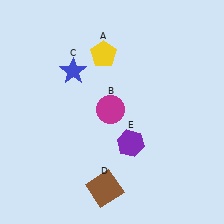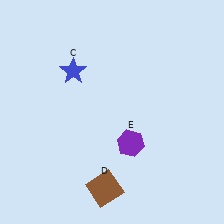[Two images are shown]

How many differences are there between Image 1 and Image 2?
There are 2 differences between the two images.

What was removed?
The magenta circle (B), the yellow pentagon (A) were removed in Image 2.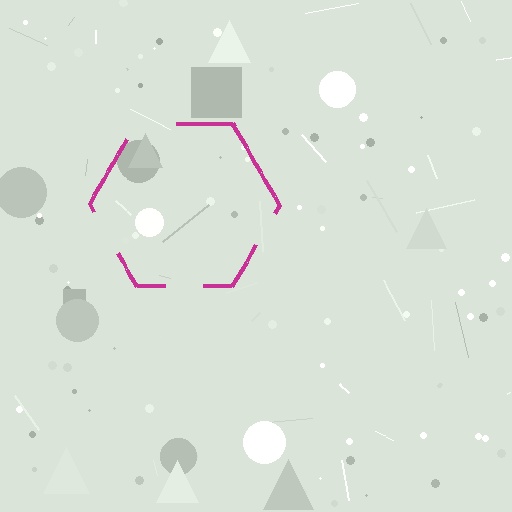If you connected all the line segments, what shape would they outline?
They would outline a hexagon.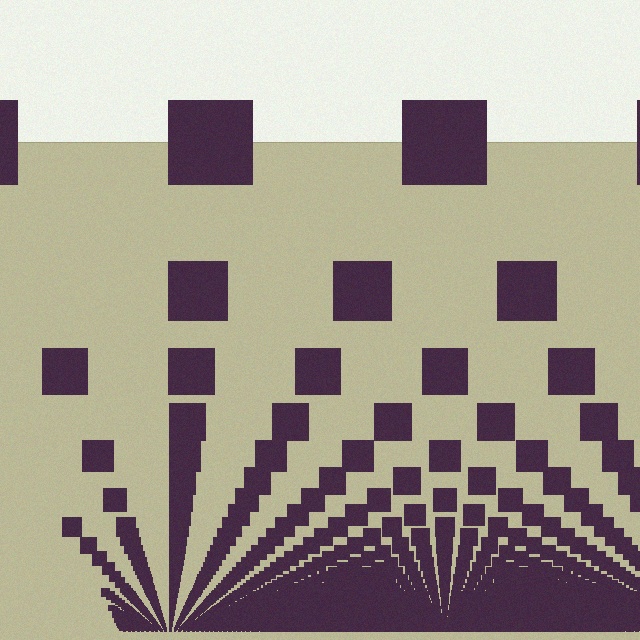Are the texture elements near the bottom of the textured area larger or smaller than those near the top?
Smaller. The gradient is inverted — elements near the bottom are smaller and denser.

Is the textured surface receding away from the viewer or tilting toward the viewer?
The surface appears to tilt toward the viewer. Texture elements get larger and sparser toward the top.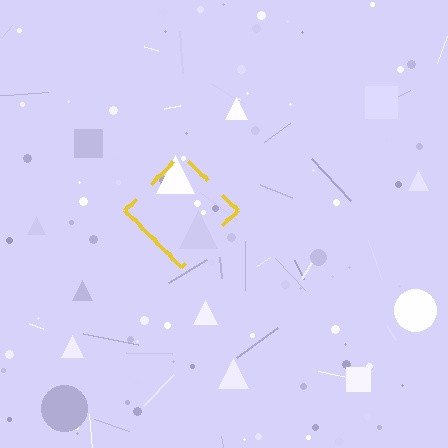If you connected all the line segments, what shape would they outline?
They would outline a diamond.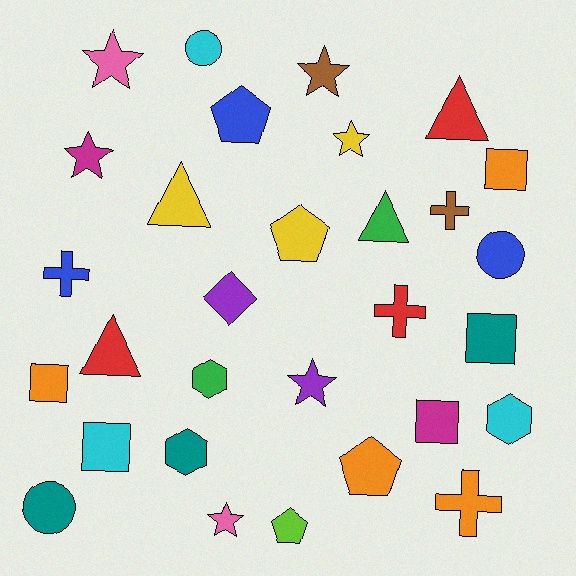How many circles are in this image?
There are 3 circles.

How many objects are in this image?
There are 30 objects.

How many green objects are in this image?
There are 2 green objects.